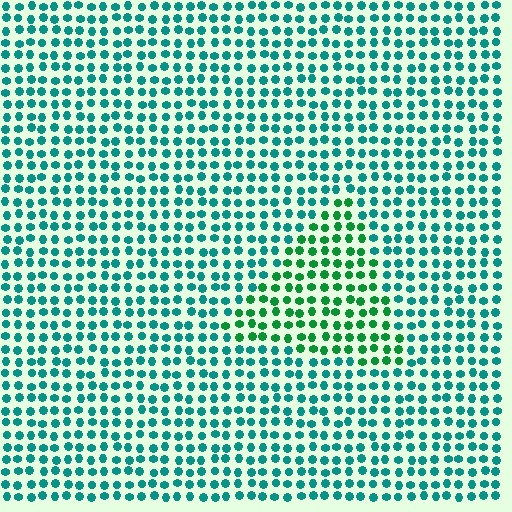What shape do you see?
I see a triangle.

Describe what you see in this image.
The image is filled with small teal elements in a uniform arrangement. A triangle-shaped region is visible where the elements are tinted to a slightly different hue, forming a subtle color boundary.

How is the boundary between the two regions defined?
The boundary is defined purely by a slight shift in hue (about 36 degrees). Spacing, size, and orientation are identical on both sides.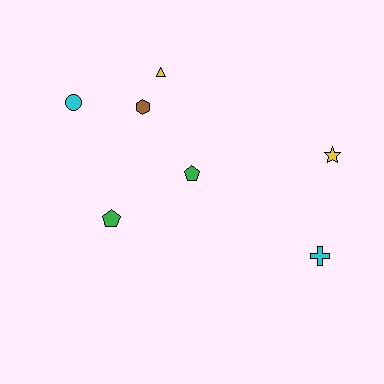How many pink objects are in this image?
There are no pink objects.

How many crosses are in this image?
There is 1 cross.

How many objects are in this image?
There are 7 objects.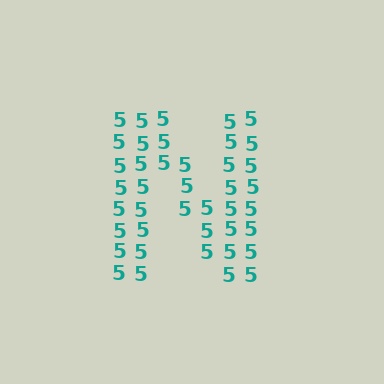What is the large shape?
The large shape is the letter N.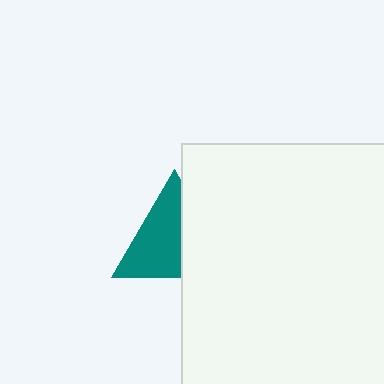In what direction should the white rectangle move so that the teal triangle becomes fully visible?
The white rectangle should move right. That is the shortest direction to clear the overlap and leave the teal triangle fully visible.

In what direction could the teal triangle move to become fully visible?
The teal triangle could move left. That would shift it out from behind the white rectangle entirely.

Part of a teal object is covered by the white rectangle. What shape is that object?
It is a triangle.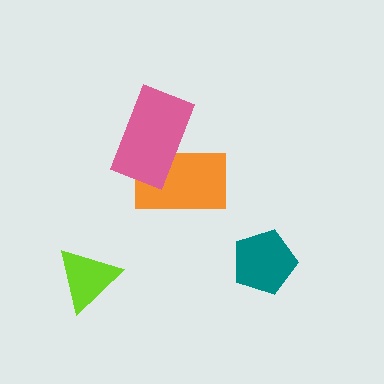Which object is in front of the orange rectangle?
The pink rectangle is in front of the orange rectangle.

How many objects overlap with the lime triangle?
0 objects overlap with the lime triangle.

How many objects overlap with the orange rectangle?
1 object overlaps with the orange rectangle.